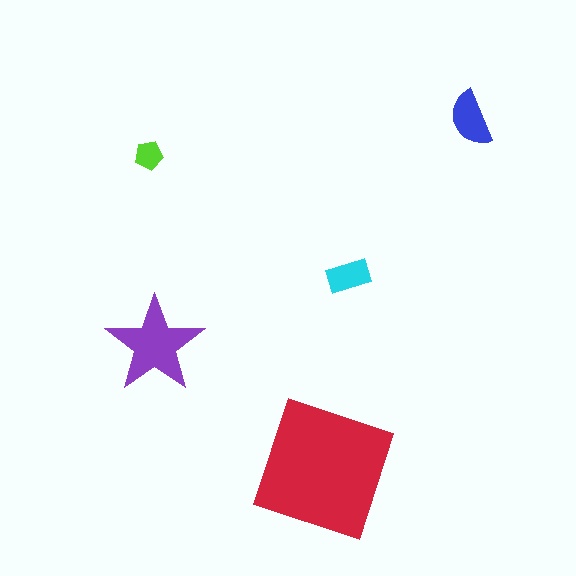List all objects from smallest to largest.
The lime pentagon, the cyan rectangle, the blue semicircle, the purple star, the red square.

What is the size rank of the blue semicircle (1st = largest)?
3rd.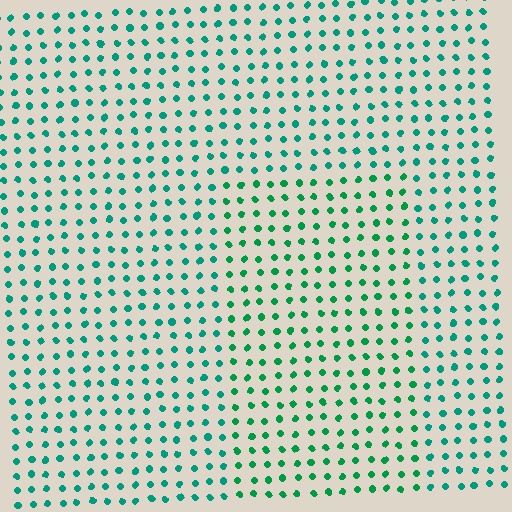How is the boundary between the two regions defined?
The boundary is defined purely by a slight shift in hue (about 23 degrees). Spacing, size, and orientation are identical on both sides.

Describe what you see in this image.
The image is filled with small teal elements in a uniform arrangement. A rectangle-shaped region is visible where the elements are tinted to a slightly different hue, forming a subtle color boundary.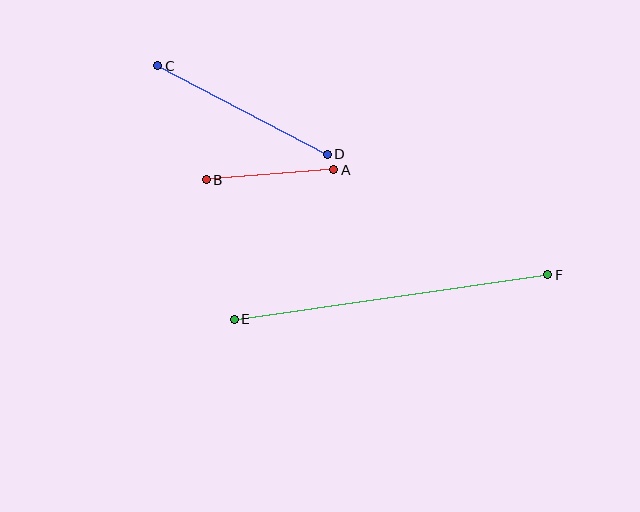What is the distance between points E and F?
The distance is approximately 317 pixels.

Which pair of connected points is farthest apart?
Points E and F are farthest apart.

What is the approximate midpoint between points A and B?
The midpoint is at approximately (270, 175) pixels.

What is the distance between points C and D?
The distance is approximately 191 pixels.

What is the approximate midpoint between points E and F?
The midpoint is at approximately (391, 297) pixels.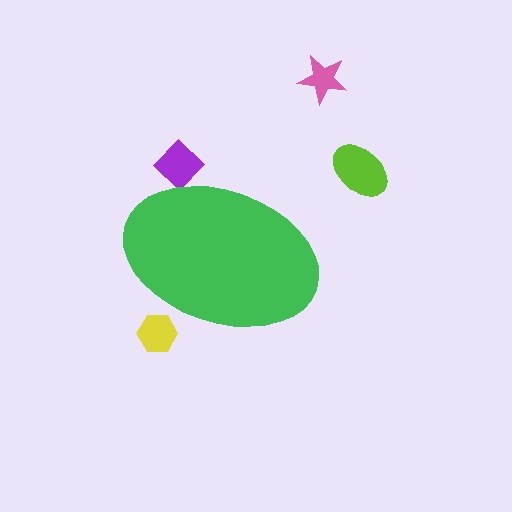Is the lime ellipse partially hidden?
No, the lime ellipse is fully visible.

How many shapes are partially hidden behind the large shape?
2 shapes are partially hidden.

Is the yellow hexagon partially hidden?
Yes, the yellow hexagon is partially hidden behind the green ellipse.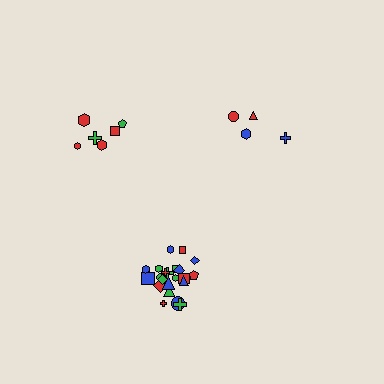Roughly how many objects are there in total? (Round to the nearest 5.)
Roughly 30 objects in total.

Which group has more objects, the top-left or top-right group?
The top-left group.